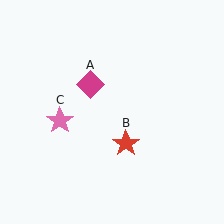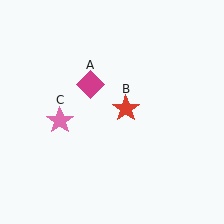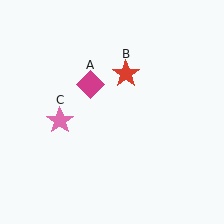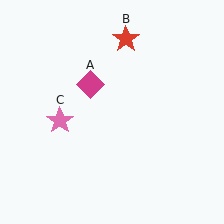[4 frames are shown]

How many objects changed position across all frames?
1 object changed position: red star (object B).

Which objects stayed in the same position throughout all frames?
Magenta diamond (object A) and pink star (object C) remained stationary.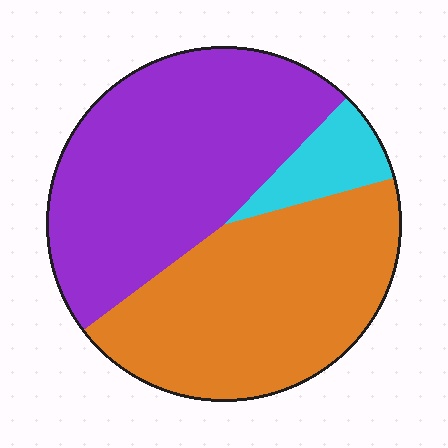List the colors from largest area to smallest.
From largest to smallest: purple, orange, cyan.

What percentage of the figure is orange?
Orange covers 44% of the figure.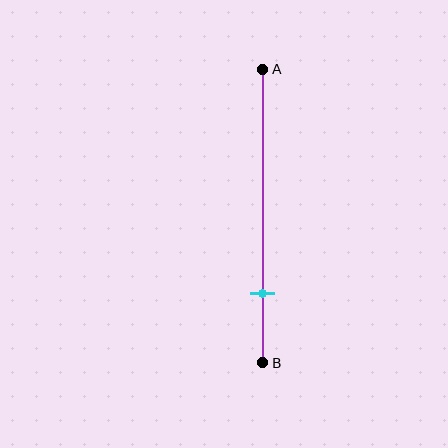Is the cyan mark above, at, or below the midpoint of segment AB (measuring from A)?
The cyan mark is below the midpoint of segment AB.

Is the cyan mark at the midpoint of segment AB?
No, the mark is at about 75% from A, not at the 50% midpoint.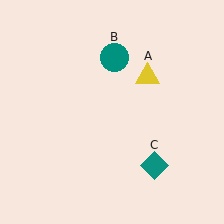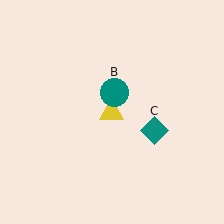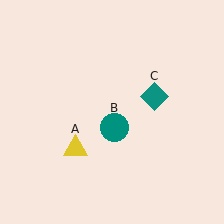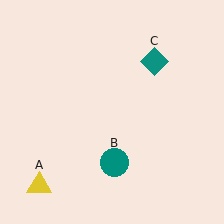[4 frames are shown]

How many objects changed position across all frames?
3 objects changed position: yellow triangle (object A), teal circle (object B), teal diamond (object C).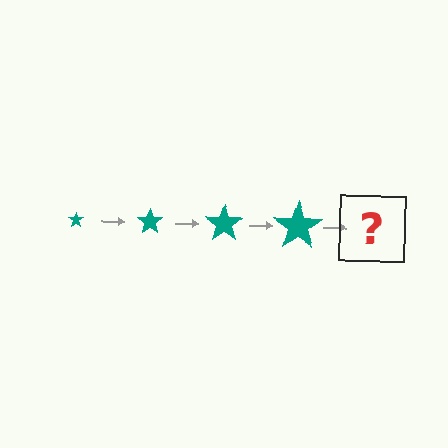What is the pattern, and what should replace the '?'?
The pattern is that the star gets progressively larger each step. The '?' should be a teal star, larger than the previous one.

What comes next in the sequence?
The next element should be a teal star, larger than the previous one.